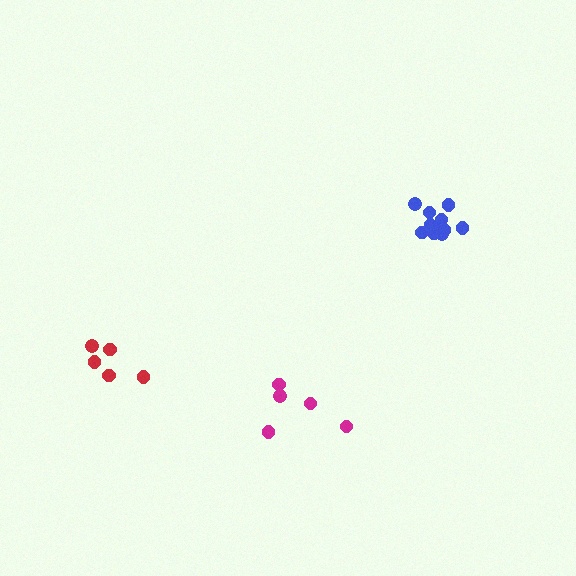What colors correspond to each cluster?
The clusters are colored: magenta, red, blue.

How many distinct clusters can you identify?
There are 3 distinct clusters.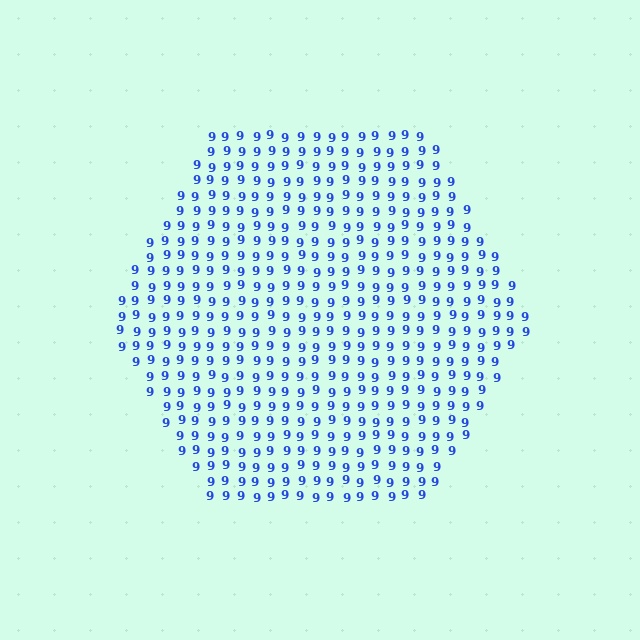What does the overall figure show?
The overall figure shows a hexagon.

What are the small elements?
The small elements are digit 9's.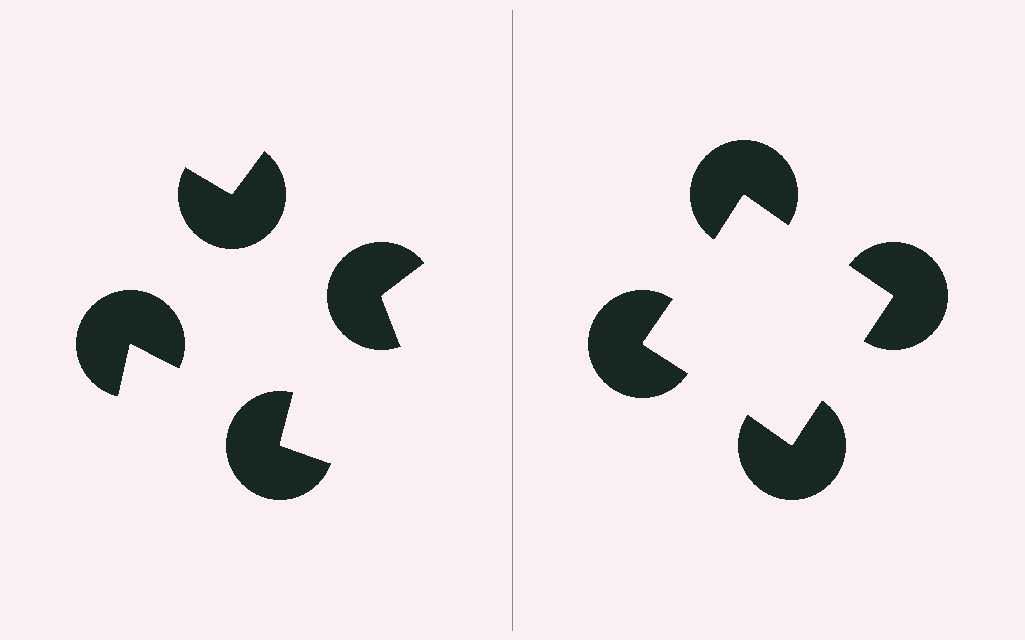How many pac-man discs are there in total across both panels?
8 — 4 on each side.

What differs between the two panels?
The pac-man discs are positioned identically on both sides; only the wedge orientations differ. On the right they align to a square; on the left they are misaligned.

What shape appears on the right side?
An illusory square.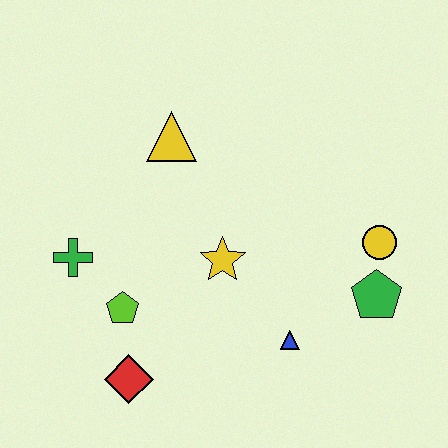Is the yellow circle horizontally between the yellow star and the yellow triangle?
No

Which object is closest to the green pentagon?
The yellow circle is closest to the green pentagon.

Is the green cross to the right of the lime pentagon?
No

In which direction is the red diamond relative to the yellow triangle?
The red diamond is below the yellow triangle.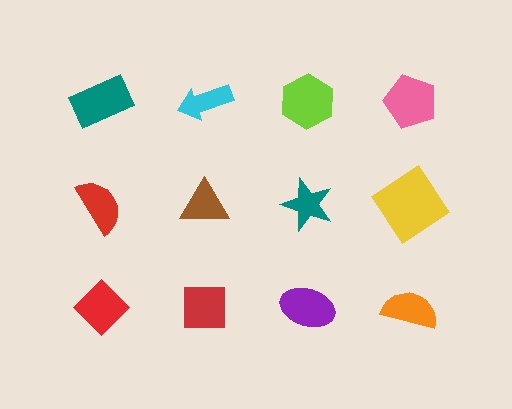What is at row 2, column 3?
A teal star.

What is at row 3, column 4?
An orange semicircle.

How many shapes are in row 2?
4 shapes.